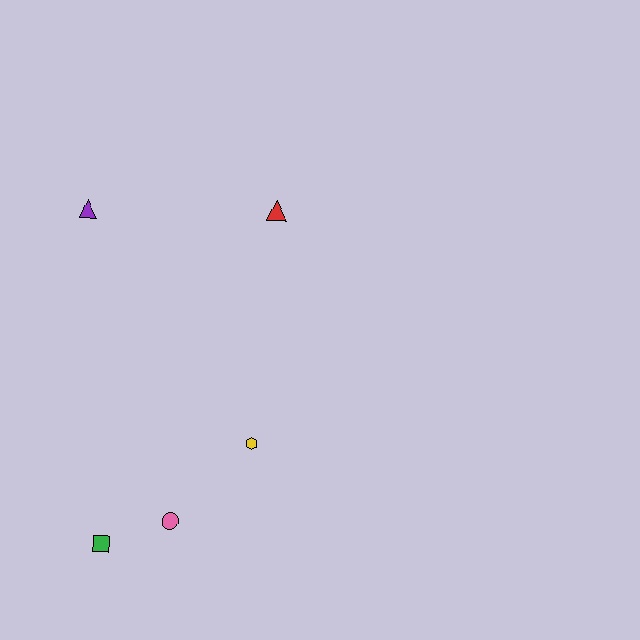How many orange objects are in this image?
There are no orange objects.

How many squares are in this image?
There is 1 square.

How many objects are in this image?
There are 5 objects.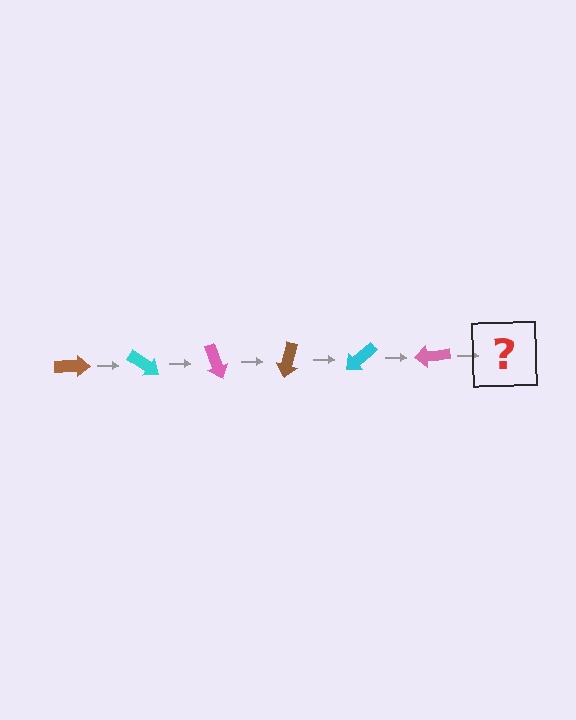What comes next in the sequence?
The next element should be a brown arrow, rotated 210 degrees from the start.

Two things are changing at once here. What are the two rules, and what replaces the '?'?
The two rules are that it rotates 35 degrees each step and the color cycles through brown, cyan, and pink. The '?' should be a brown arrow, rotated 210 degrees from the start.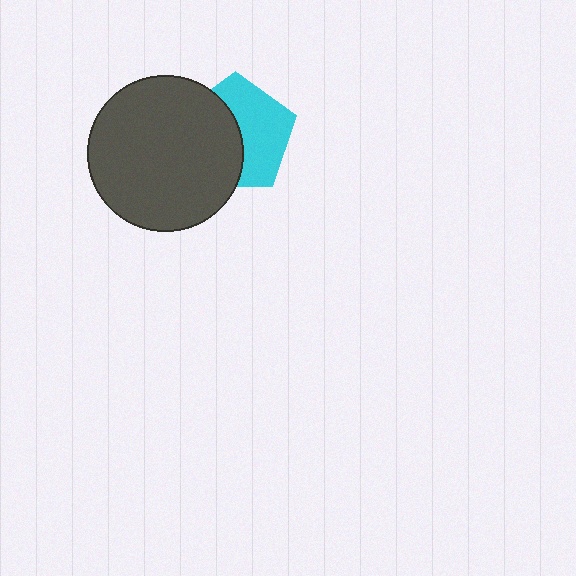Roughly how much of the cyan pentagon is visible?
About half of it is visible (roughly 51%).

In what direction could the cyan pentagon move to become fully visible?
The cyan pentagon could move right. That would shift it out from behind the dark gray circle entirely.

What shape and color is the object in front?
The object in front is a dark gray circle.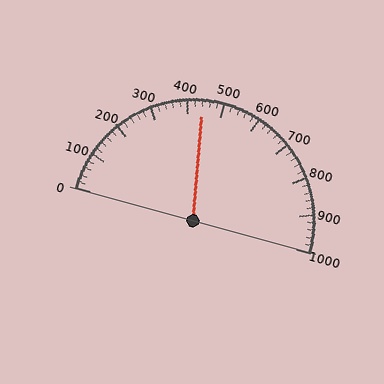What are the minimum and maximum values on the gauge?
The gauge ranges from 0 to 1000.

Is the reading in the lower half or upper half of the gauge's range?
The reading is in the lower half of the range (0 to 1000).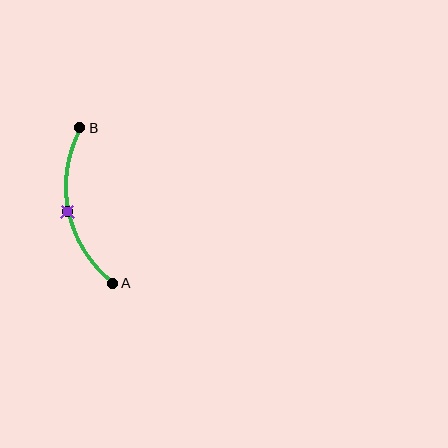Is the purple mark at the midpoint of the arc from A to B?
Yes. The purple mark lies on the arc at equal arc-length from both A and B — it is the arc midpoint.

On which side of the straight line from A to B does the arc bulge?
The arc bulges to the left of the straight line connecting A and B.